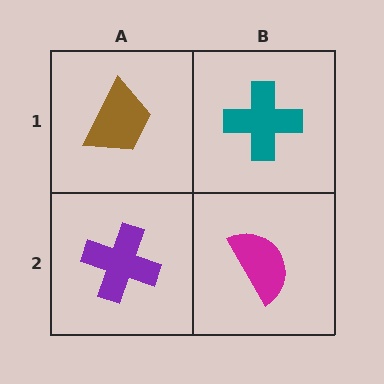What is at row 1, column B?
A teal cross.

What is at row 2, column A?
A purple cross.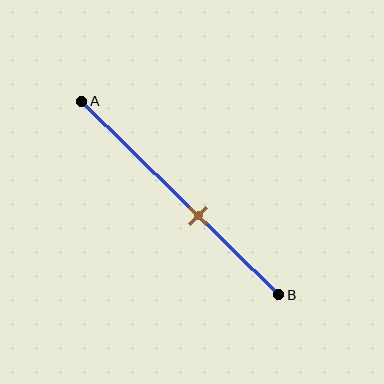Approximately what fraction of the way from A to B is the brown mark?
The brown mark is approximately 60% of the way from A to B.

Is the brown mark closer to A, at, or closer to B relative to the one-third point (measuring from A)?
The brown mark is closer to point B than the one-third point of segment AB.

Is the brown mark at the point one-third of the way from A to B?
No, the mark is at about 60% from A, not at the 33% one-third point.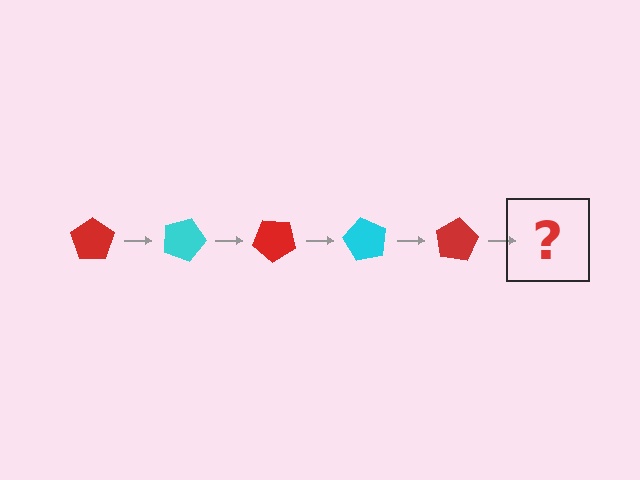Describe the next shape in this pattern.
It should be a cyan pentagon, rotated 100 degrees from the start.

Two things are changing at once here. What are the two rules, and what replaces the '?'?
The two rules are that it rotates 20 degrees each step and the color cycles through red and cyan. The '?' should be a cyan pentagon, rotated 100 degrees from the start.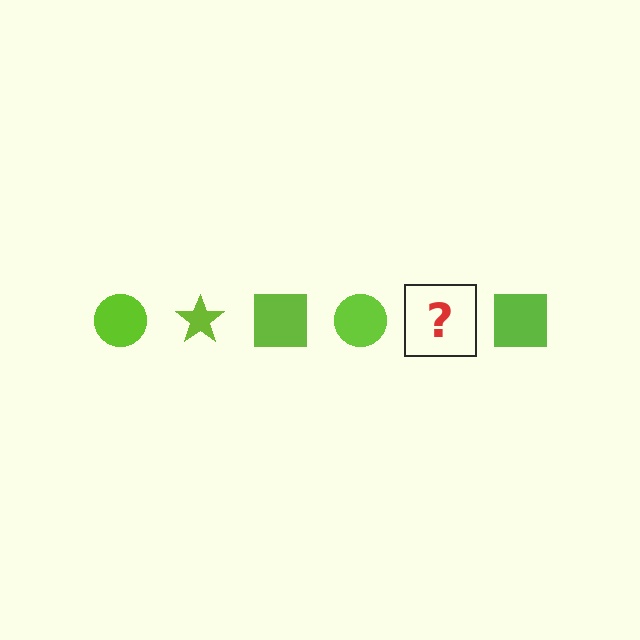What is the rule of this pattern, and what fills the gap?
The rule is that the pattern cycles through circle, star, square shapes in lime. The gap should be filled with a lime star.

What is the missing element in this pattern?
The missing element is a lime star.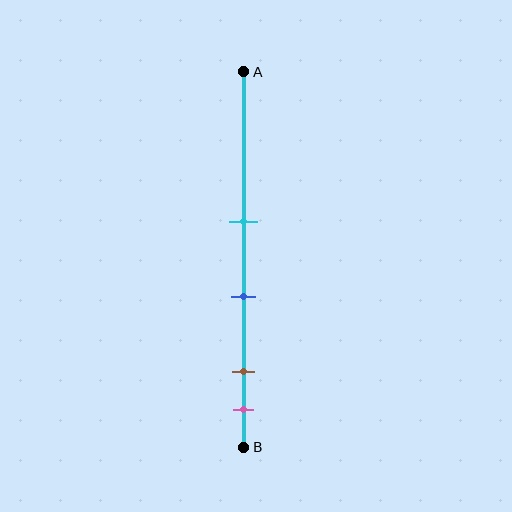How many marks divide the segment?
There are 4 marks dividing the segment.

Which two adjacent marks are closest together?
The brown and pink marks are the closest adjacent pair.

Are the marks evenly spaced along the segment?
No, the marks are not evenly spaced.